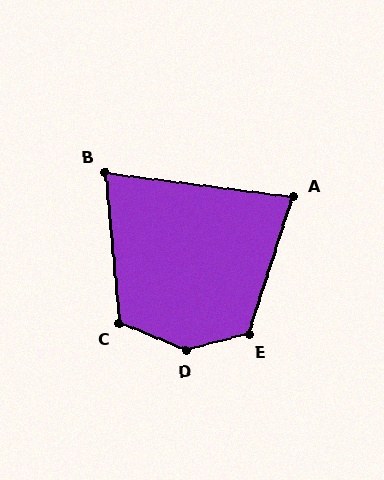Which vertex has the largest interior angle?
D, at approximately 144 degrees.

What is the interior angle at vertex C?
Approximately 118 degrees (obtuse).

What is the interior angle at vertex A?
Approximately 80 degrees (acute).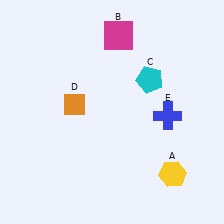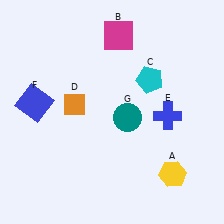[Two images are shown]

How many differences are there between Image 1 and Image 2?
There are 2 differences between the two images.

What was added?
A blue square (F), a teal circle (G) were added in Image 2.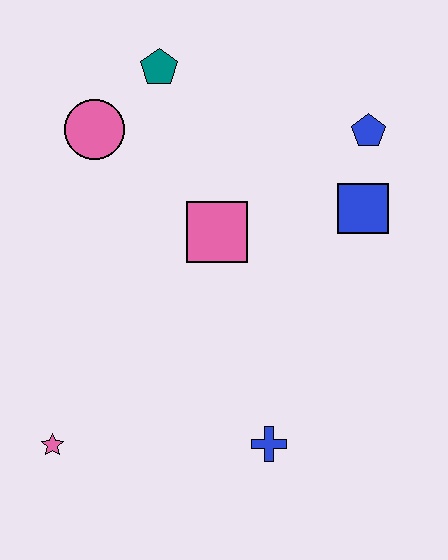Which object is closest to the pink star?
The blue cross is closest to the pink star.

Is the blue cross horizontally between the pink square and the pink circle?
No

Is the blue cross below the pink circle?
Yes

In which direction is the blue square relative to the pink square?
The blue square is to the right of the pink square.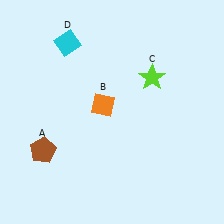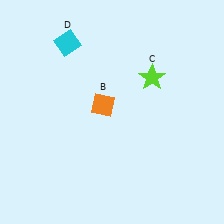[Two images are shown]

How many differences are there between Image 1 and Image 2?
There is 1 difference between the two images.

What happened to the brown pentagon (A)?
The brown pentagon (A) was removed in Image 2. It was in the bottom-left area of Image 1.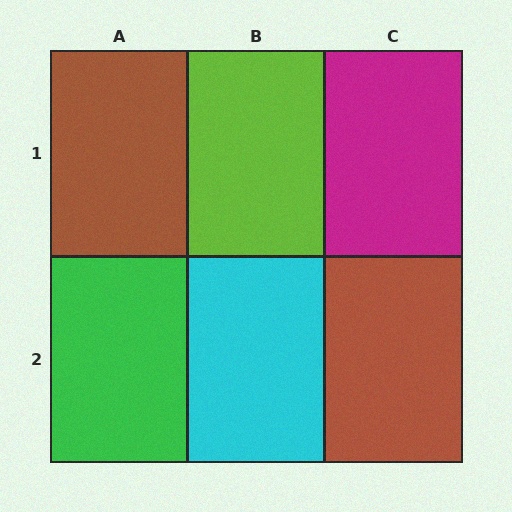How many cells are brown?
2 cells are brown.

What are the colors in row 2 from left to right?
Green, cyan, brown.